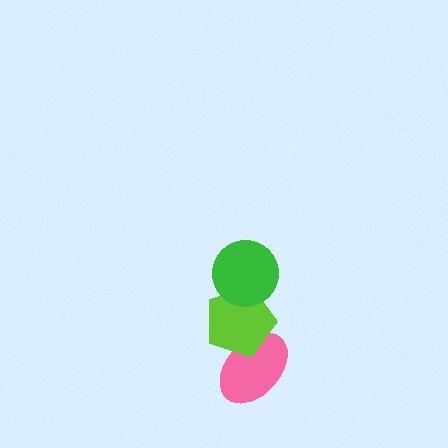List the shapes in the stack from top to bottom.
From top to bottom: the green circle, the lime pentagon, the pink ellipse.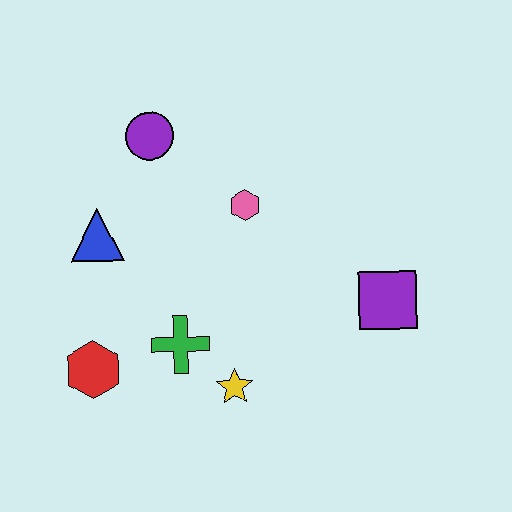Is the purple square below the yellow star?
No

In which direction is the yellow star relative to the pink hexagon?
The yellow star is below the pink hexagon.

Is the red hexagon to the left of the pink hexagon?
Yes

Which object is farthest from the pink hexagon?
The red hexagon is farthest from the pink hexagon.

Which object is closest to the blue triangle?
The purple circle is closest to the blue triangle.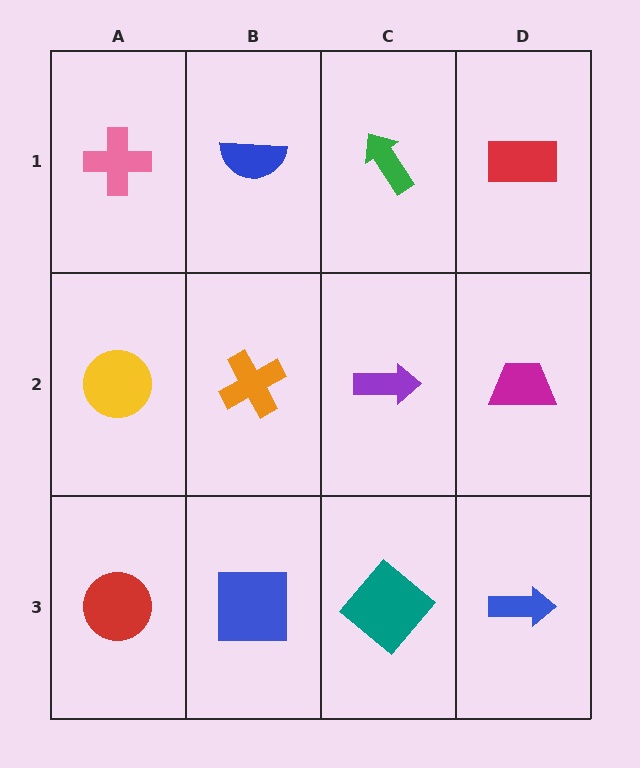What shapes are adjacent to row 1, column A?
A yellow circle (row 2, column A), a blue semicircle (row 1, column B).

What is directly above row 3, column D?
A magenta trapezoid.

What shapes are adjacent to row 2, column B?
A blue semicircle (row 1, column B), a blue square (row 3, column B), a yellow circle (row 2, column A), a purple arrow (row 2, column C).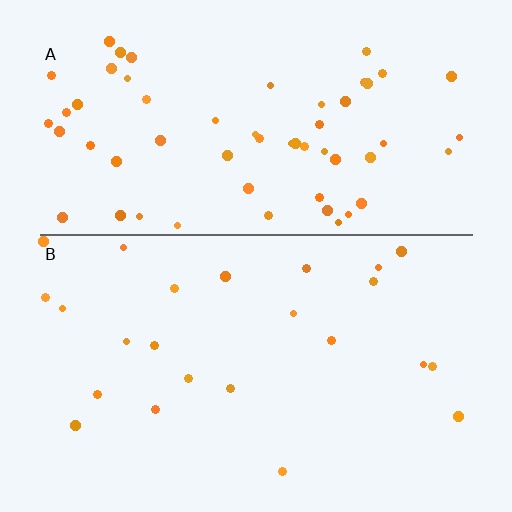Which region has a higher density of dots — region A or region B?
A (the top).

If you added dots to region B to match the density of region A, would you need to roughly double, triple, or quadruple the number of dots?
Approximately triple.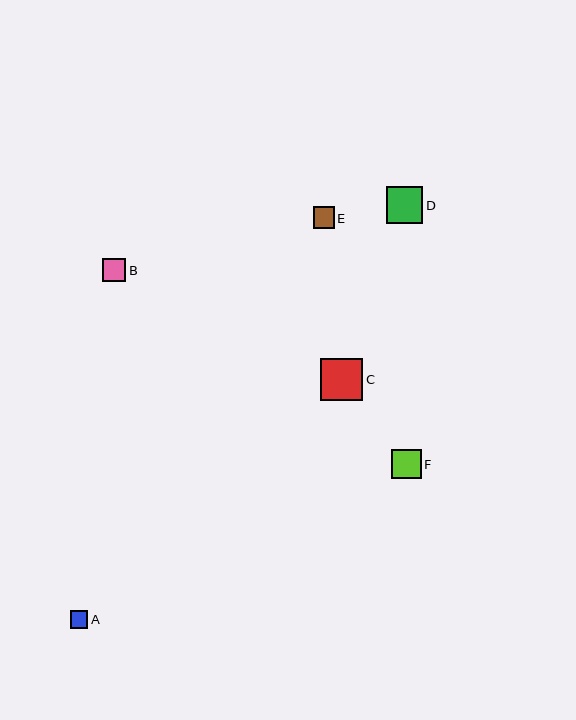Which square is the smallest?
Square A is the smallest with a size of approximately 18 pixels.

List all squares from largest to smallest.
From largest to smallest: C, D, F, B, E, A.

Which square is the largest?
Square C is the largest with a size of approximately 42 pixels.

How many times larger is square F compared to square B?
Square F is approximately 1.3 times the size of square B.